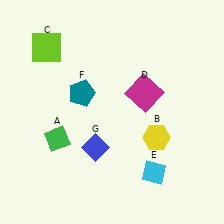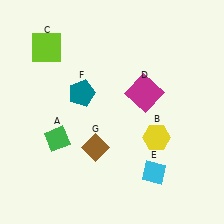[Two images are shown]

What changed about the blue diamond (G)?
In Image 1, G is blue. In Image 2, it changed to brown.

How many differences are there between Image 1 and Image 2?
There is 1 difference between the two images.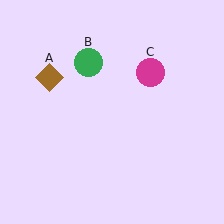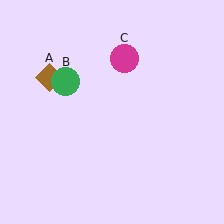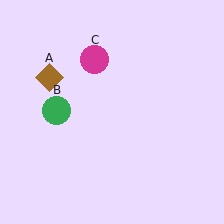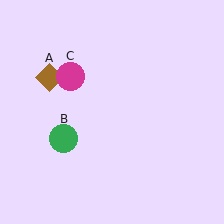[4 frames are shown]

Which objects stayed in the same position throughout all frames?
Brown diamond (object A) remained stationary.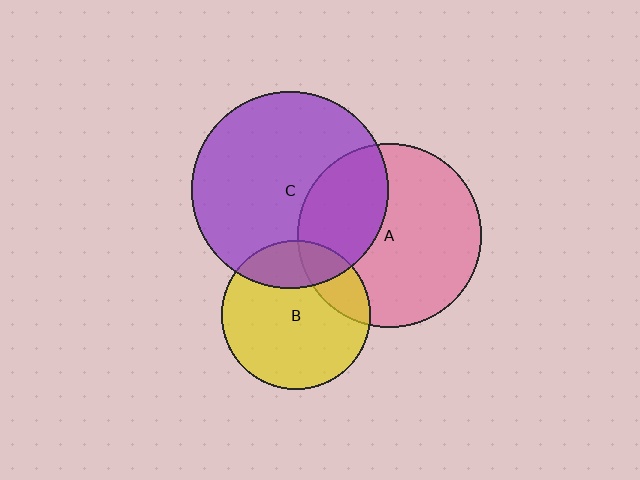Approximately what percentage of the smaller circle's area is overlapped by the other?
Approximately 20%.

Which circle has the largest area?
Circle C (purple).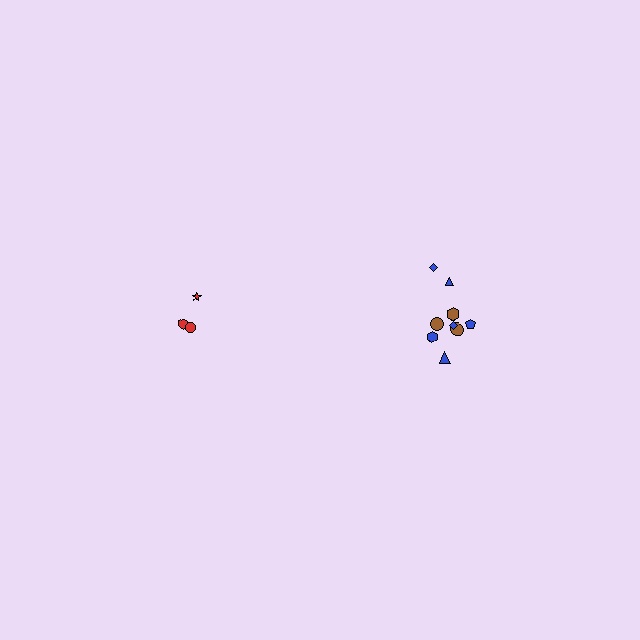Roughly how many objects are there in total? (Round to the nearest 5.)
Roughly 15 objects in total.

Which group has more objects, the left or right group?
The right group.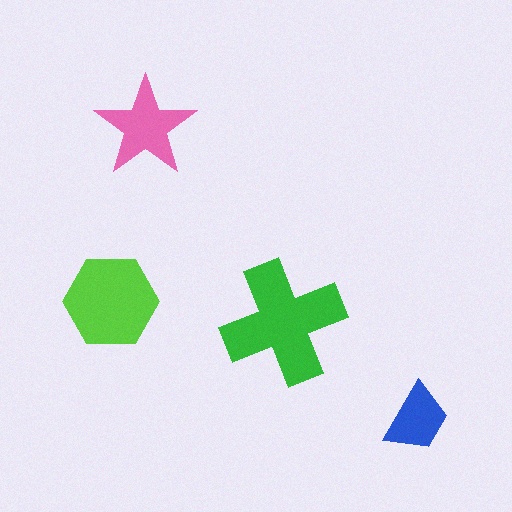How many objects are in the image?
There are 4 objects in the image.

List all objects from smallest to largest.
The blue trapezoid, the pink star, the lime hexagon, the green cross.